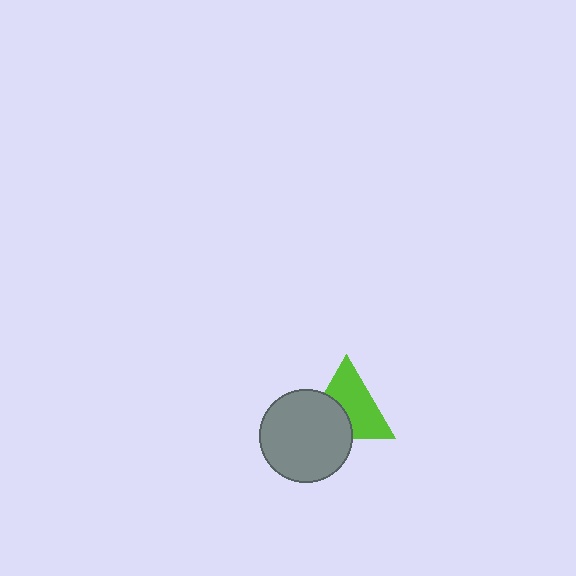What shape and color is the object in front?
The object in front is a gray circle.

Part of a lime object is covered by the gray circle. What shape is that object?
It is a triangle.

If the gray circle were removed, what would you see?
You would see the complete lime triangle.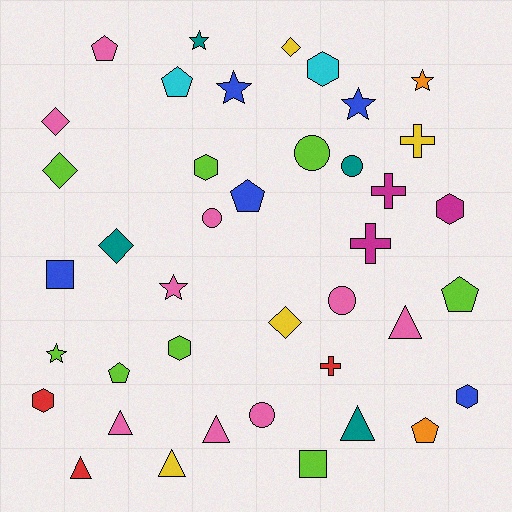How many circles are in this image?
There are 5 circles.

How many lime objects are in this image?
There are 8 lime objects.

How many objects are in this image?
There are 40 objects.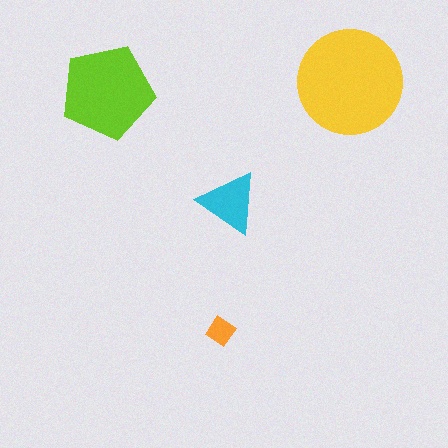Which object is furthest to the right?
The yellow circle is rightmost.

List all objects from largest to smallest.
The yellow circle, the lime pentagon, the cyan triangle, the orange diamond.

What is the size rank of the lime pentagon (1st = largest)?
2nd.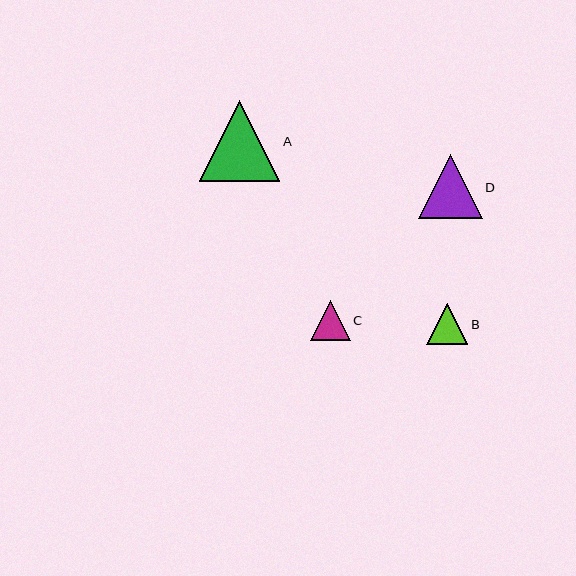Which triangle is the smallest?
Triangle C is the smallest with a size of approximately 40 pixels.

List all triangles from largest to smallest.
From largest to smallest: A, D, B, C.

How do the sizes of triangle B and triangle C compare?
Triangle B and triangle C are approximately the same size.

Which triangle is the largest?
Triangle A is the largest with a size of approximately 81 pixels.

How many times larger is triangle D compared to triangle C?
Triangle D is approximately 1.6 times the size of triangle C.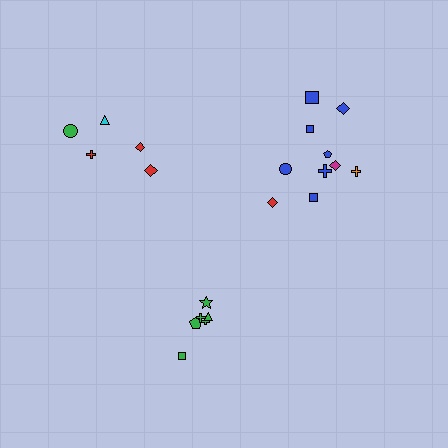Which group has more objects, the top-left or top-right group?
The top-right group.